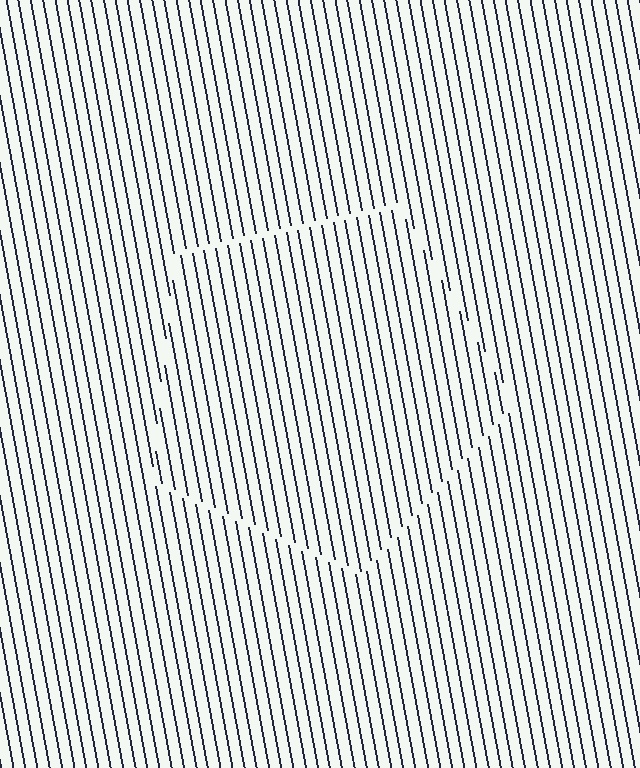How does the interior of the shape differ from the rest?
The interior of the shape contains the same grating, shifted by half a period — the contour is defined by the phase discontinuity where line-ends from the inner and outer gratings abut.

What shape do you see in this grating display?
An illusory pentagon. The interior of the shape contains the same grating, shifted by half a period — the contour is defined by the phase discontinuity where line-ends from the inner and outer gratings abut.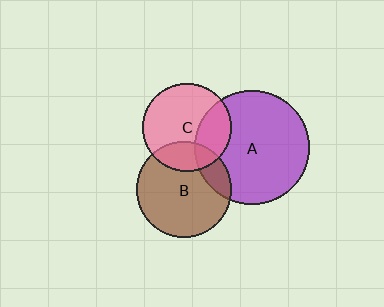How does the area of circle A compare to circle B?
Approximately 1.5 times.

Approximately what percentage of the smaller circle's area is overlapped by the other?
Approximately 15%.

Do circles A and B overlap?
Yes.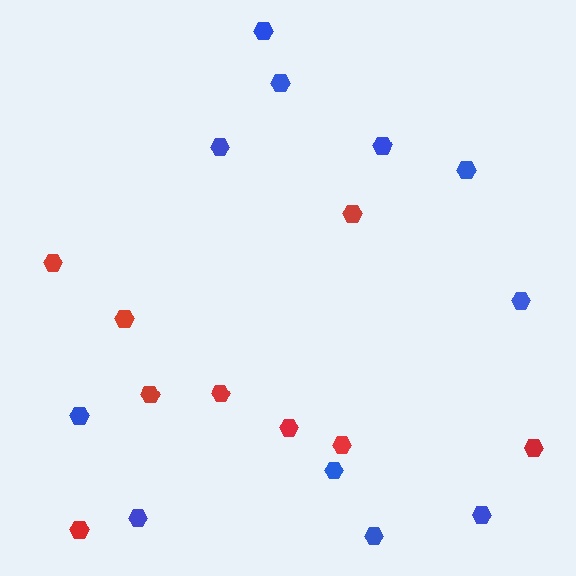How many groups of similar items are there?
There are 2 groups: one group of red hexagons (9) and one group of blue hexagons (11).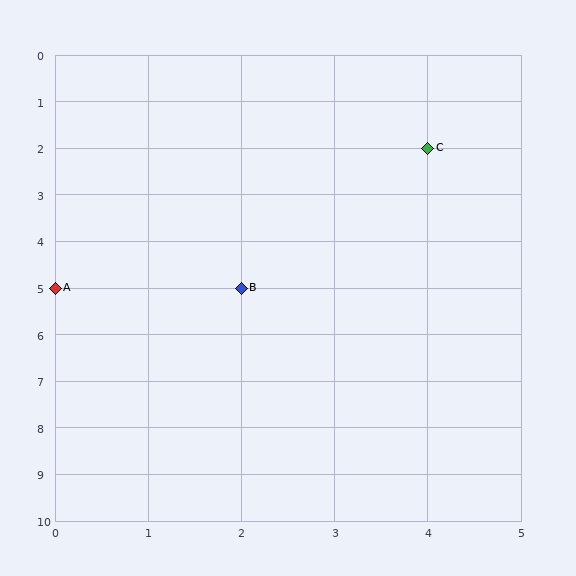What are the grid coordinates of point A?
Point A is at grid coordinates (0, 5).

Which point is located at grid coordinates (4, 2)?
Point C is at (4, 2).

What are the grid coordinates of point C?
Point C is at grid coordinates (4, 2).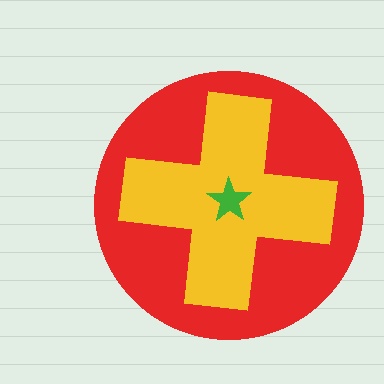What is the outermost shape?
The red circle.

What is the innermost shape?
The green star.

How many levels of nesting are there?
3.